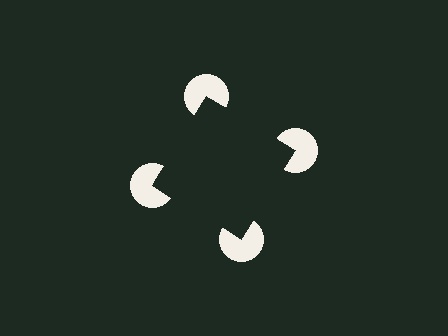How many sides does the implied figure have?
4 sides.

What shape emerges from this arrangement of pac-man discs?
An illusory square — its edges are inferred from the aligned wedge cuts in the pac-man discs, not physically drawn.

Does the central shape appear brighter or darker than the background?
It typically appears slightly darker than the background, even though no actual brightness change is drawn.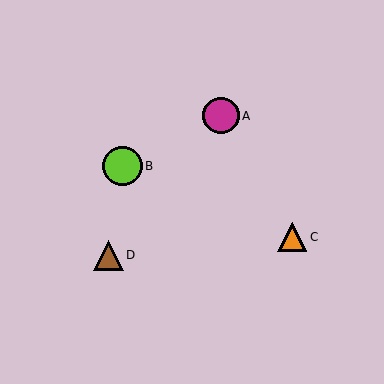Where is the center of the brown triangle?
The center of the brown triangle is at (108, 255).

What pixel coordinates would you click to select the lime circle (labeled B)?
Click at (123, 166) to select the lime circle B.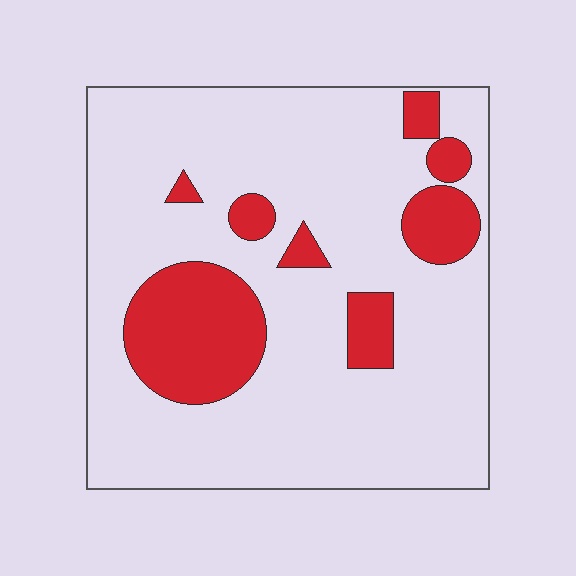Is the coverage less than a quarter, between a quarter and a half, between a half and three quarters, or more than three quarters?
Less than a quarter.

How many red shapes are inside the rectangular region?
8.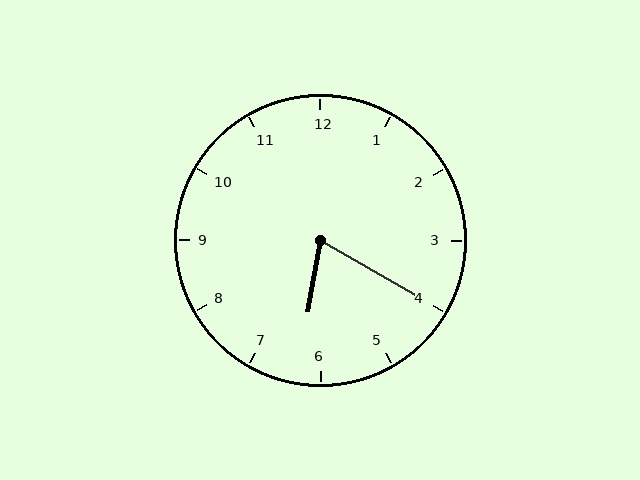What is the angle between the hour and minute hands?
Approximately 70 degrees.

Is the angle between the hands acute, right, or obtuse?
It is acute.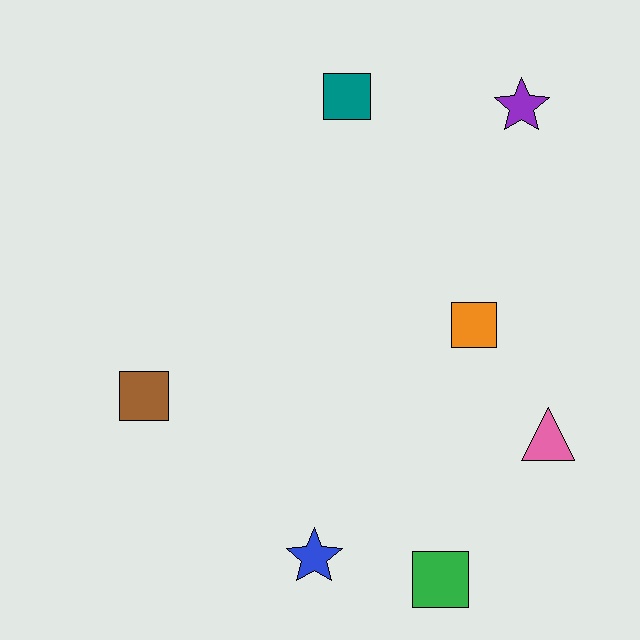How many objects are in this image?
There are 7 objects.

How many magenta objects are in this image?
There are no magenta objects.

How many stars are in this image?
There are 2 stars.